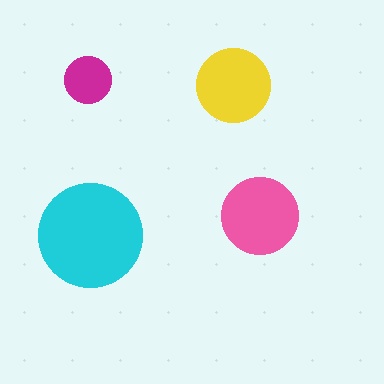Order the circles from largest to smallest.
the cyan one, the pink one, the yellow one, the magenta one.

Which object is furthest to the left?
The magenta circle is leftmost.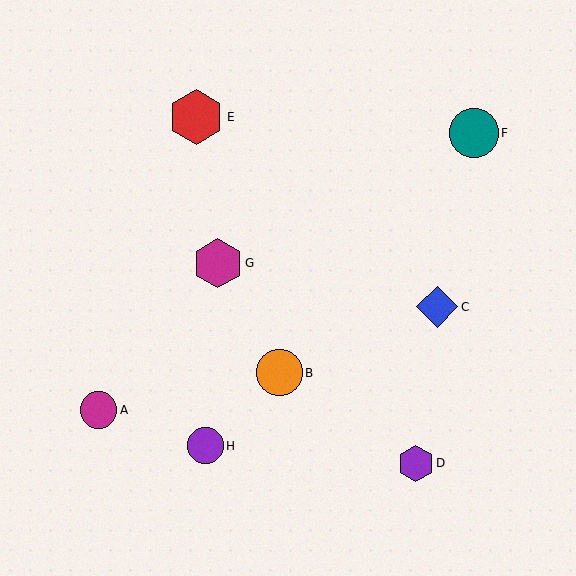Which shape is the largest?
The red hexagon (labeled E) is the largest.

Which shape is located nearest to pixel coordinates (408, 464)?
The purple hexagon (labeled D) at (416, 463) is nearest to that location.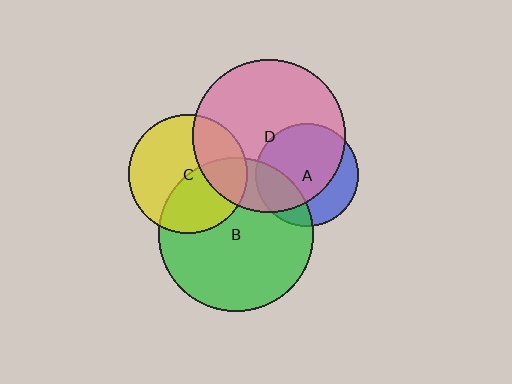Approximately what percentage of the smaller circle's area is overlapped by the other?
Approximately 20%.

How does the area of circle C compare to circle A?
Approximately 1.3 times.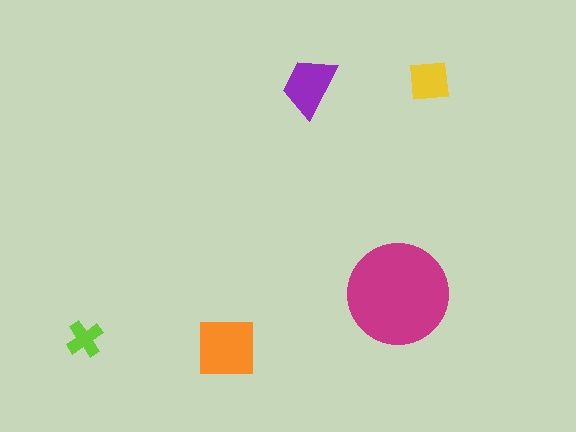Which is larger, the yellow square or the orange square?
The orange square.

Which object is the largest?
The magenta circle.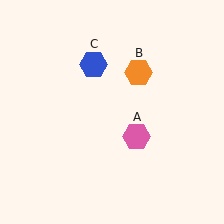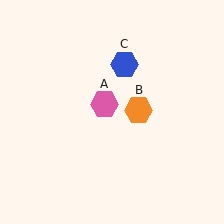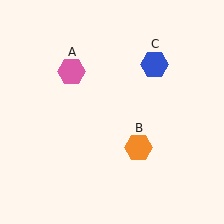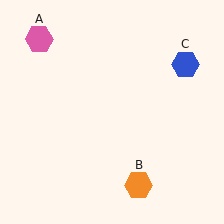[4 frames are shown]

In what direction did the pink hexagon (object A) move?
The pink hexagon (object A) moved up and to the left.